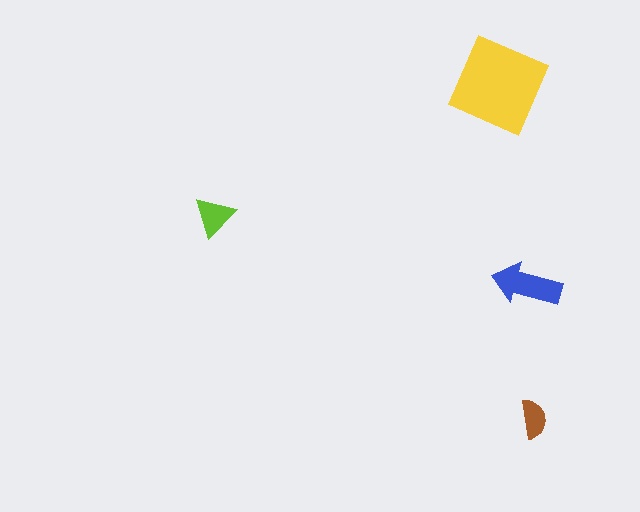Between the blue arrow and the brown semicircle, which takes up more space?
The blue arrow.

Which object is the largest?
The yellow diamond.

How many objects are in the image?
There are 4 objects in the image.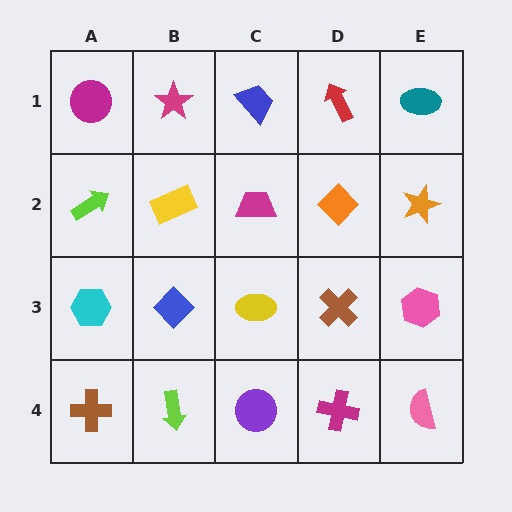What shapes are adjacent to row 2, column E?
A teal ellipse (row 1, column E), a pink hexagon (row 3, column E), an orange diamond (row 2, column D).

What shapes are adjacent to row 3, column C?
A magenta trapezoid (row 2, column C), a purple circle (row 4, column C), a blue diamond (row 3, column B), a brown cross (row 3, column D).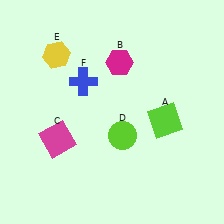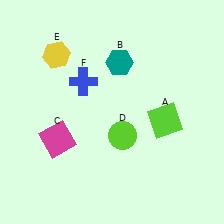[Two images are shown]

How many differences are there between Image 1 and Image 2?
There is 1 difference between the two images.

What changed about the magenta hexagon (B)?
In Image 1, B is magenta. In Image 2, it changed to teal.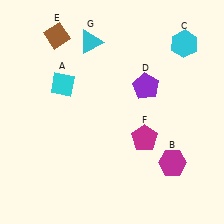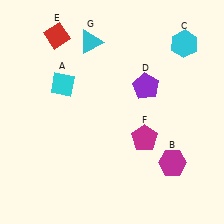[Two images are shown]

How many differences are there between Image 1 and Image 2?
There is 1 difference between the two images.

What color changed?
The diamond (E) changed from brown in Image 1 to red in Image 2.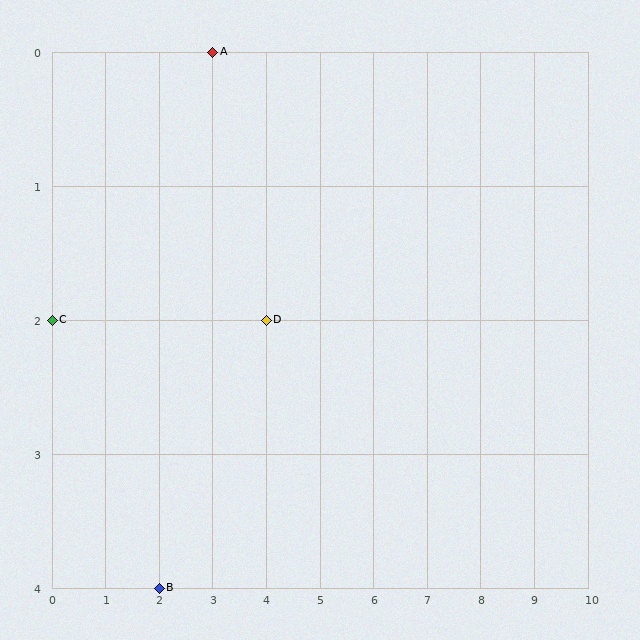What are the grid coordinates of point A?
Point A is at grid coordinates (3, 0).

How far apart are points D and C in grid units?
Points D and C are 4 columns apart.